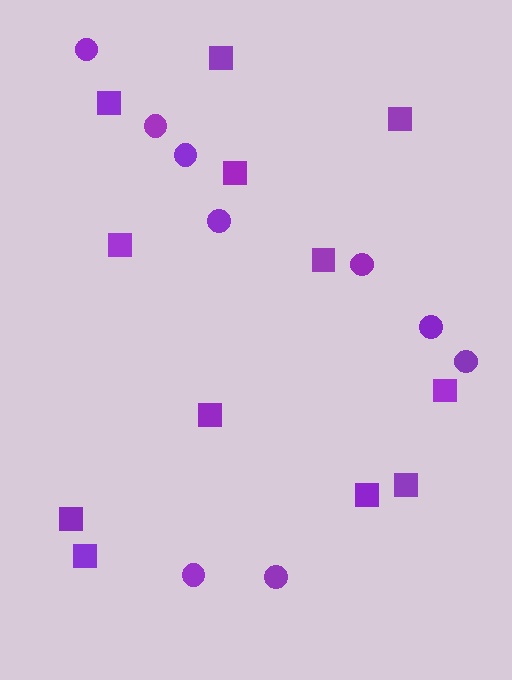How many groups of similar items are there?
There are 2 groups: one group of circles (9) and one group of squares (12).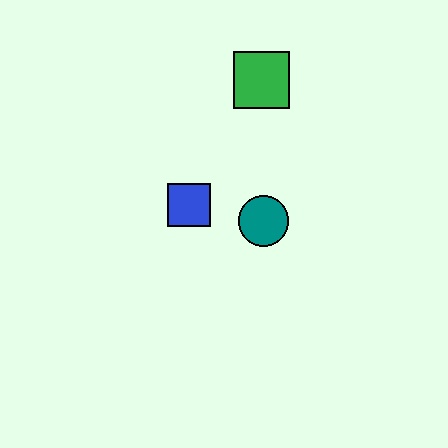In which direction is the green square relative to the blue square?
The green square is above the blue square.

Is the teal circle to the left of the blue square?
No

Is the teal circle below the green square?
Yes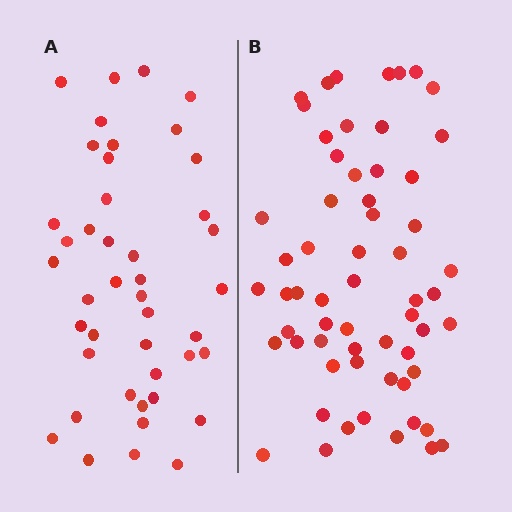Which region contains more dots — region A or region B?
Region B (the right region) has more dots.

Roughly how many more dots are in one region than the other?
Region B has approximately 15 more dots than region A.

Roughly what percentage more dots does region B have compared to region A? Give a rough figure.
About 40% more.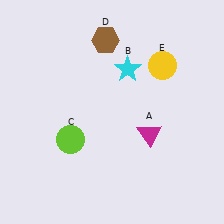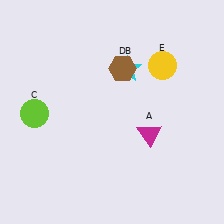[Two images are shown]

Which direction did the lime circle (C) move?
The lime circle (C) moved left.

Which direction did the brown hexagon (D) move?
The brown hexagon (D) moved down.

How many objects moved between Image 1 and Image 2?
2 objects moved between the two images.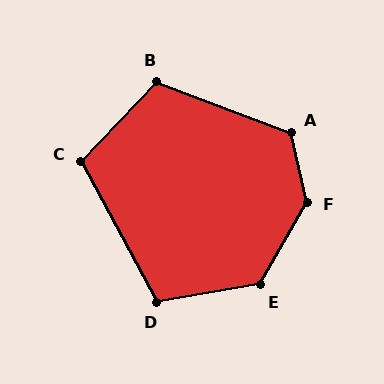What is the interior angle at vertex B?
Approximately 113 degrees (obtuse).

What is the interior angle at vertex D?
Approximately 109 degrees (obtuse).